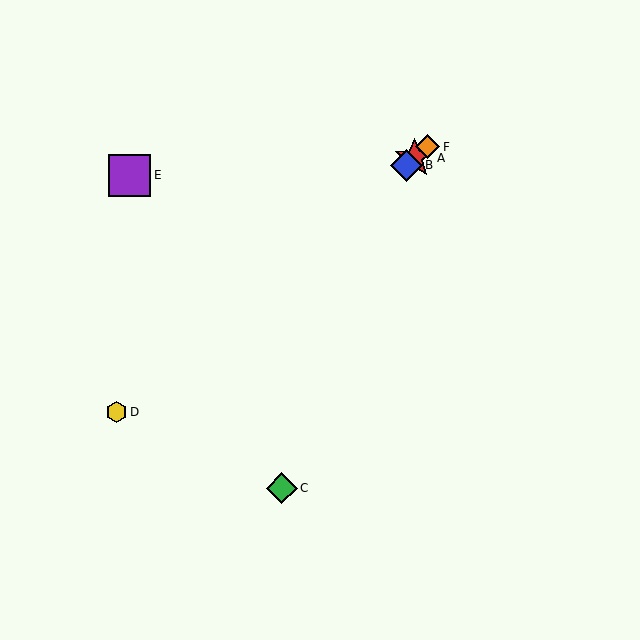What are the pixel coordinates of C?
Object C is at (282, 488).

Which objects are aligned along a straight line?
Objects A, B, D, F are aligned along a straight line.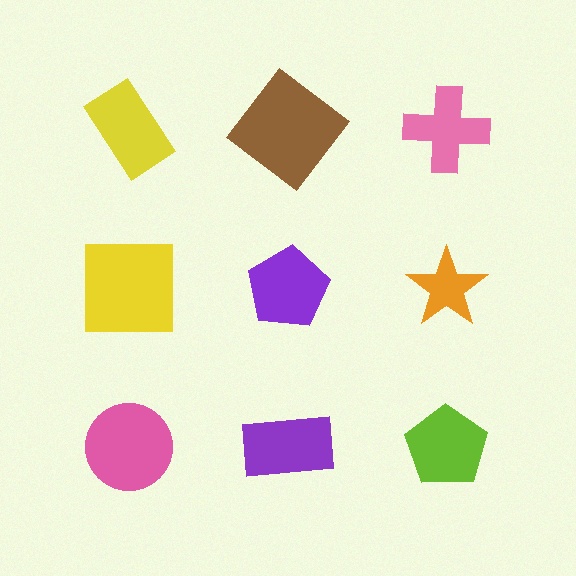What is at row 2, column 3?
An orange star.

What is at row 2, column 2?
A purple pentagon.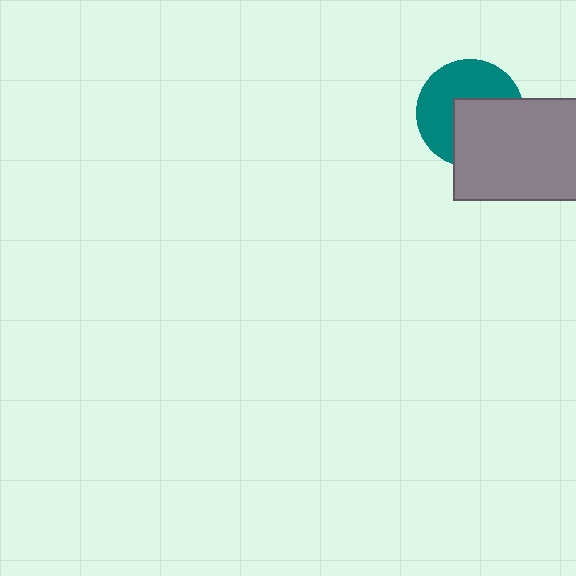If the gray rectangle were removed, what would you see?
You would see the complete teal circle.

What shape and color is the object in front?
The object in front is a gray rectangle.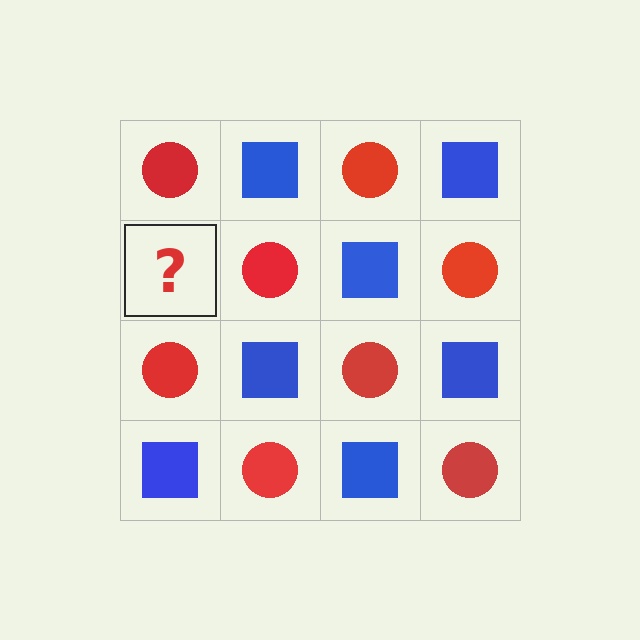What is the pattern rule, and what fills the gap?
The rule is that it alternates red circle and blue square in a checkerboard pattern. The gap should be filled with a blue square.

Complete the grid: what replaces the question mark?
The question mark should be replaced with a blue square.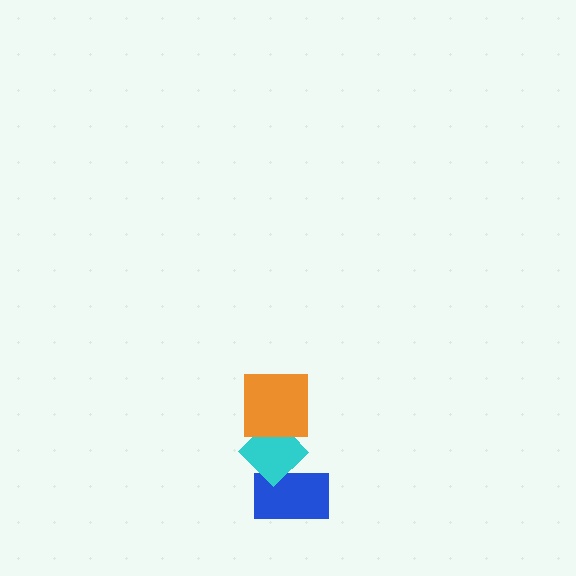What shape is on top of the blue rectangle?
The cyan diamond is on top of the blue rectangle.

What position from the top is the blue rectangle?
The blue rectangle is 3rd from the top.